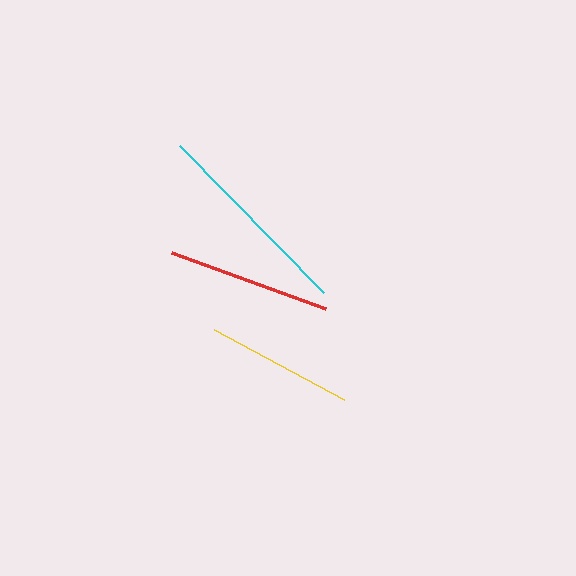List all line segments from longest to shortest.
From longest to shortest: cyan, red, yellow.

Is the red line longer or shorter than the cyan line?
The cyan line is longer than the red line.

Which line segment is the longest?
The cyan line is the longest at approximately 206 pixels.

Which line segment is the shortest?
The yellow line is the shortest at approximately 147 pixels.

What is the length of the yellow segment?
The yellow segment is approximately 147 pixels long.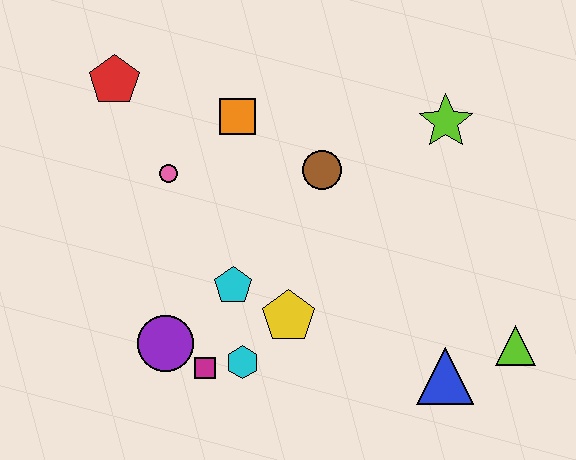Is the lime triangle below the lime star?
Yes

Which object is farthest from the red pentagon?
The lime triangle is farthest from the red pentagon.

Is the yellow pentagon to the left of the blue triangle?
Yes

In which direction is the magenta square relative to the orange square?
The magenta square is below the orange square.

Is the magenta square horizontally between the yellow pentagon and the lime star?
No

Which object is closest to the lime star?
The brown circle is closest to the lime star.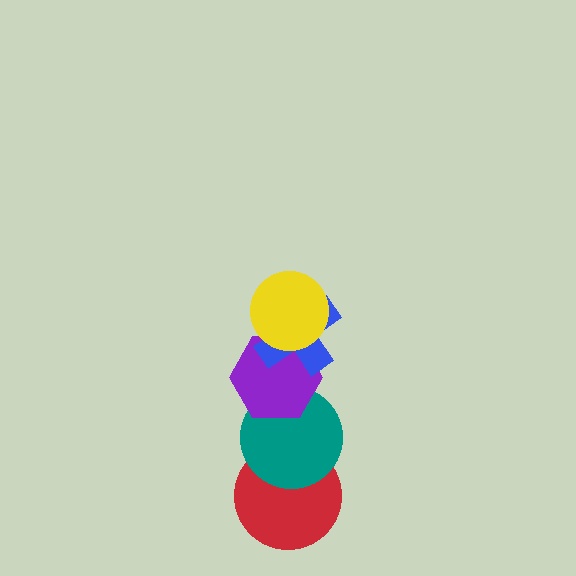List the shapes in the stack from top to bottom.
From top to bottom: the yellow circle, the blue cross, the purple hexagon, the teal circle, the red circle.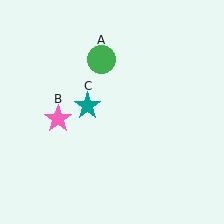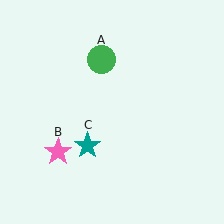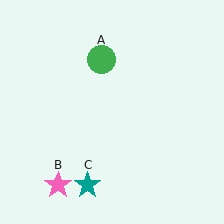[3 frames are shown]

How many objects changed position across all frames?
2 objects changed position: pink star (object B), teal star (object C).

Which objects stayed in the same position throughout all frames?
Green circle (object A) remained stationary.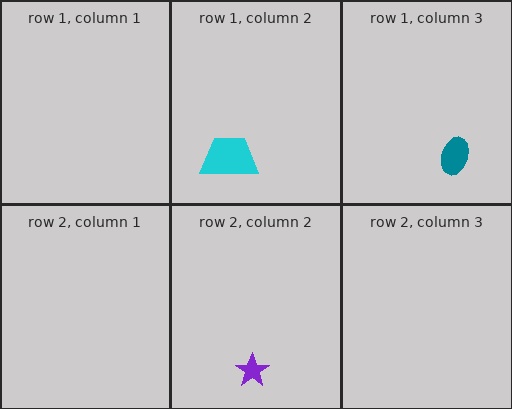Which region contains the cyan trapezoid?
The row 1, column 2 region.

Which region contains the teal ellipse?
The row 1, column 3 region.